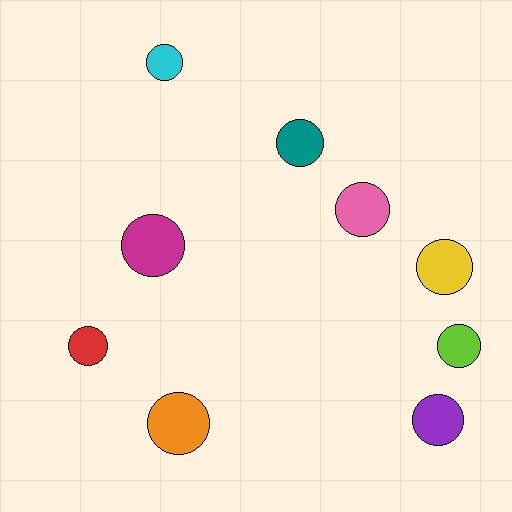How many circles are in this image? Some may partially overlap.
There are 9 circles.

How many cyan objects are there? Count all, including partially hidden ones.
There is 1 cyan object.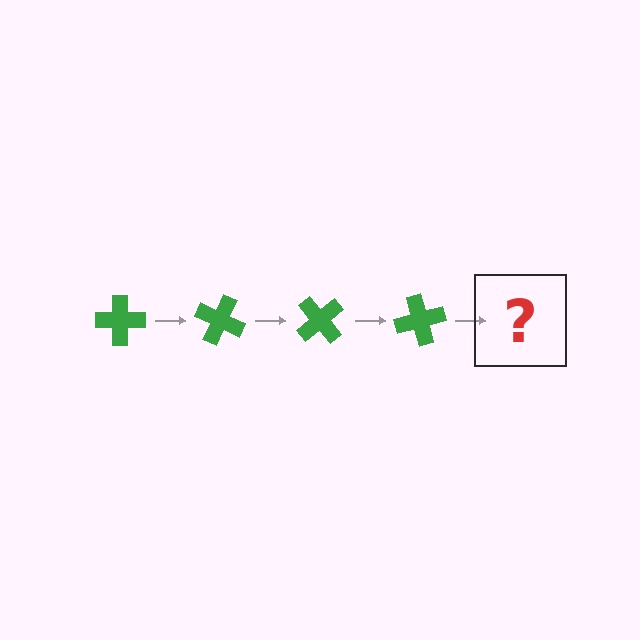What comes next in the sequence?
The next element should be a green cross rotated 100 degrees.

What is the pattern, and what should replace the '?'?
The pattern is that the cross rotates 25 degrees each step. The '?' should be a green cross rotated 100 degrees.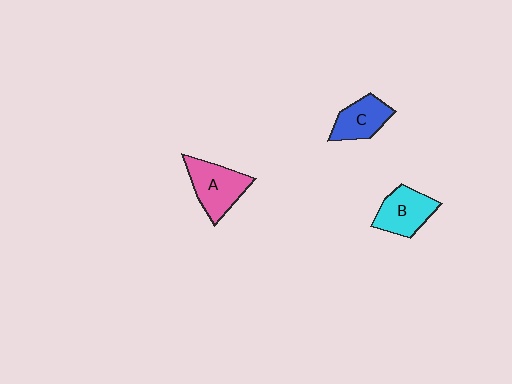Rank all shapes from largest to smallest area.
From largest to smallest: A (pink), B (cyan), C (blue).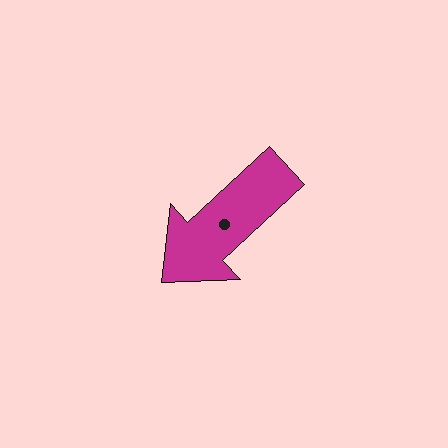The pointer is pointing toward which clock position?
Roughly 8 o'clock.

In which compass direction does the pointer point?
Southwest.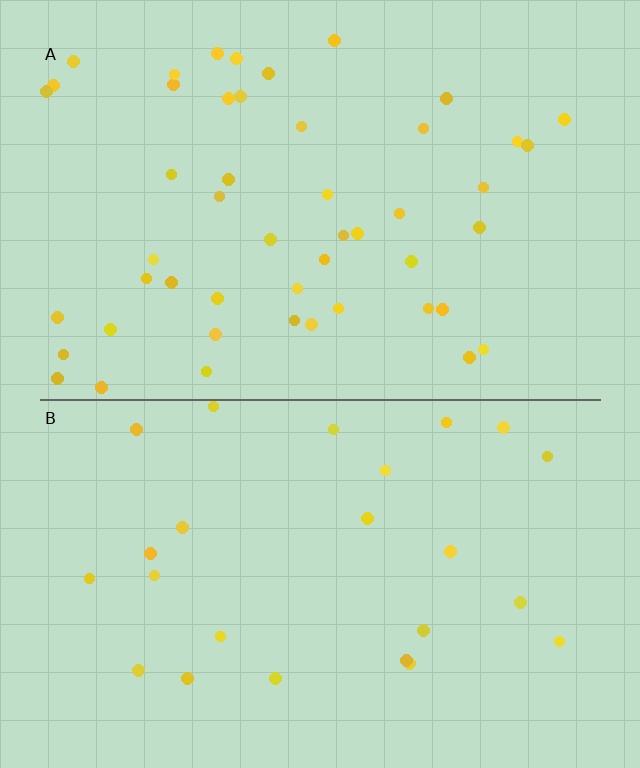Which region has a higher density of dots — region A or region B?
A (the top).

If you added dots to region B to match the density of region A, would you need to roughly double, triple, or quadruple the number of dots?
Approximately double.